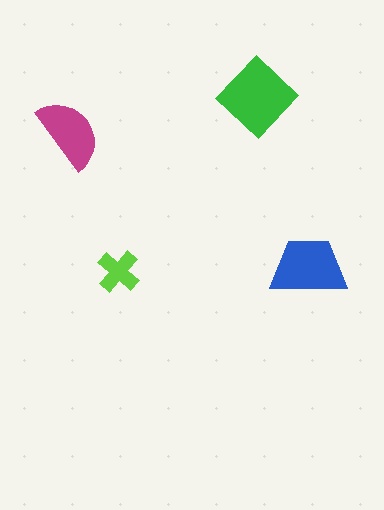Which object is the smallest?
The lime cross.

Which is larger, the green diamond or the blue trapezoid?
The green diamond.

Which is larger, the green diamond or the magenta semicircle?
The green diamond.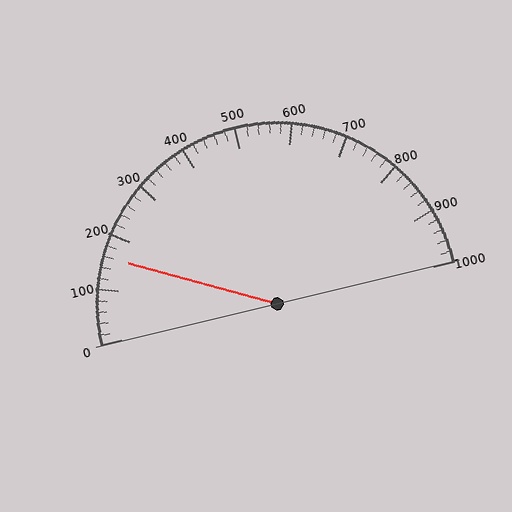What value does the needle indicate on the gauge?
The needle indicates approximately 160.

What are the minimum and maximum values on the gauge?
The gauge ranges from 0 to 1000.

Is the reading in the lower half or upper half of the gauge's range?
The reading is in the lower half of the range (0 to 1000).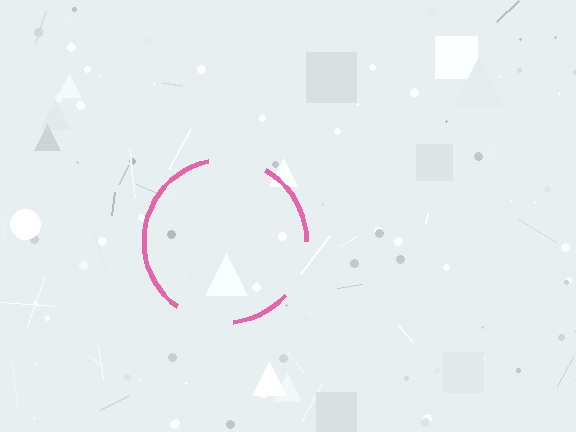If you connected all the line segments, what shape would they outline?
They would outline a circle.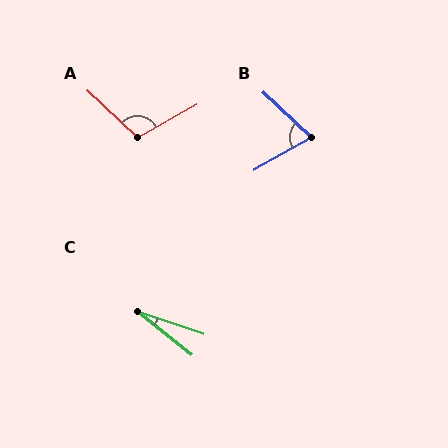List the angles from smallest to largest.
C (19°), B (73°), A (108°).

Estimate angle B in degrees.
Approximately 73 degrees.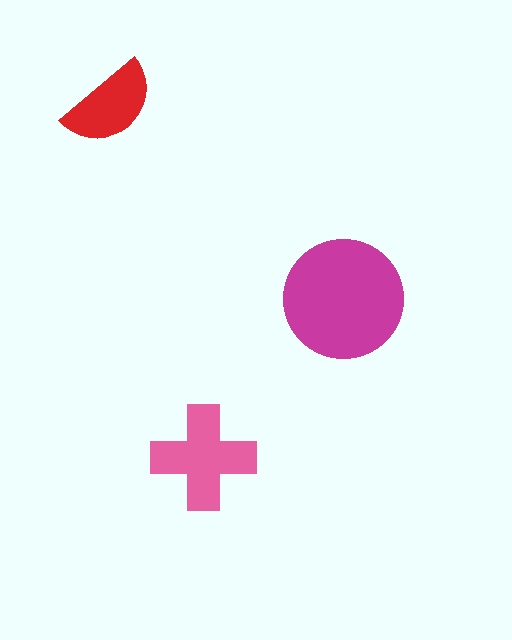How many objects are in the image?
There are 3 objects in the image.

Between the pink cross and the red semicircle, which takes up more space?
The pink cross.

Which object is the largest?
The magenta circle.